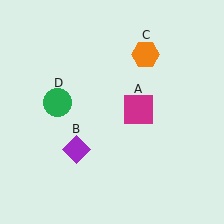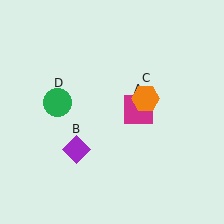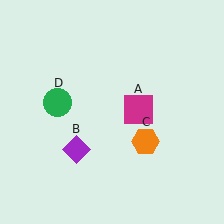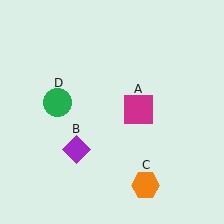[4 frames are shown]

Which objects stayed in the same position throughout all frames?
Magenta square (object A) and purple diamond (object B) and green circle (object D) remained stationary.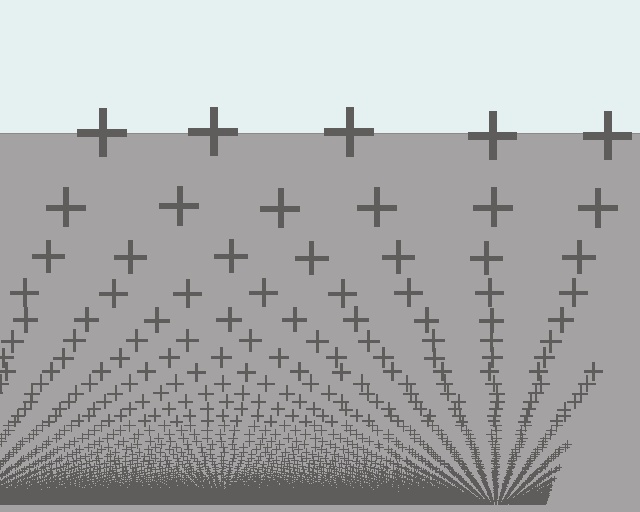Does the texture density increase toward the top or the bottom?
Density increases toward the bottom.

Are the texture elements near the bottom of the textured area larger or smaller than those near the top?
Smaller. The gradient is inverted — elements near the bottom are smaller and denser.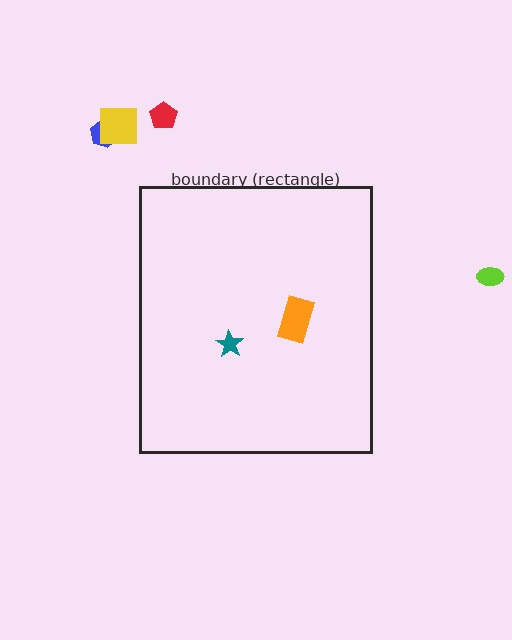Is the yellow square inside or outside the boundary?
Outside.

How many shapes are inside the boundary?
2 inside, 4 outside.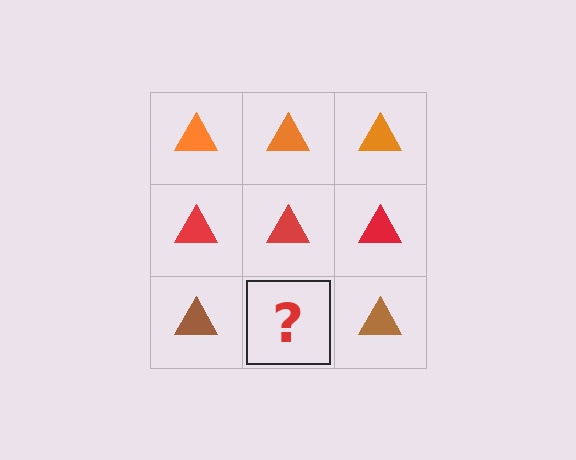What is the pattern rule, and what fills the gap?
The rule is that each row has a consistent color. The gap should be filled with a brown triangle.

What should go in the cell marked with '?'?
The missing cell should contain a brown triangle.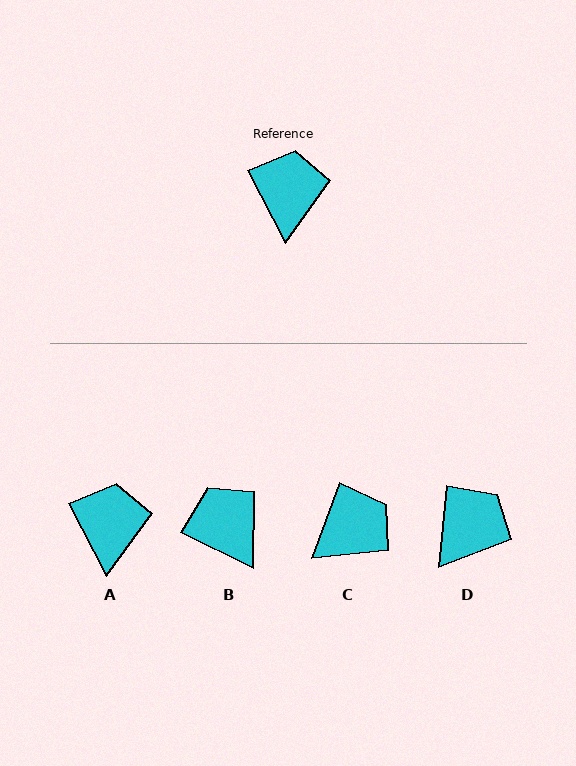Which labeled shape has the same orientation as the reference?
A.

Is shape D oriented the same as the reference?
No, it is off by about 33 degrees.